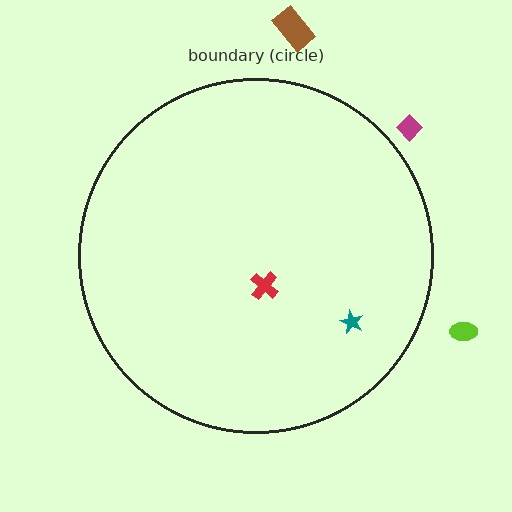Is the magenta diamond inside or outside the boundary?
Outside.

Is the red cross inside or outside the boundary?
Inside.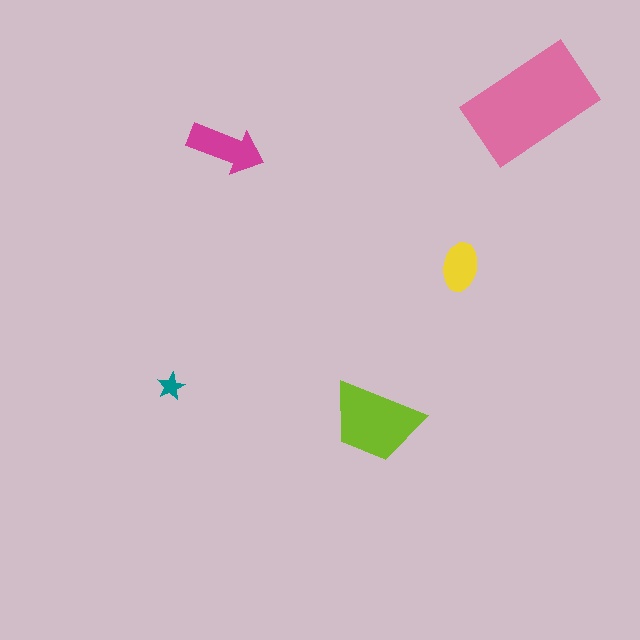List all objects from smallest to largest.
The teal star, the yellow ellipse, the magenta arrow, the lime trapezoid, the pink rectangle.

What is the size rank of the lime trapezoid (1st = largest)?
2nd.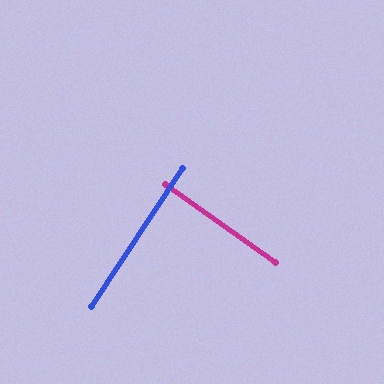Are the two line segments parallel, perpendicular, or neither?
Perpendicular — they meet at approximately 88°.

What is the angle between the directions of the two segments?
Approximately 88 degrees.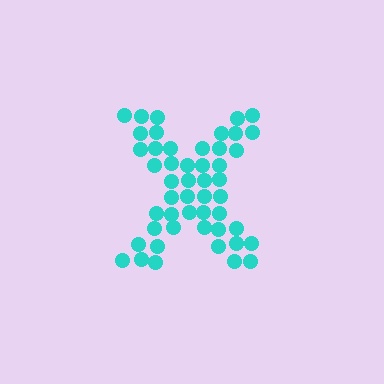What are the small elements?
The small elements are circles.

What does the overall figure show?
The overall figure shows the letter X.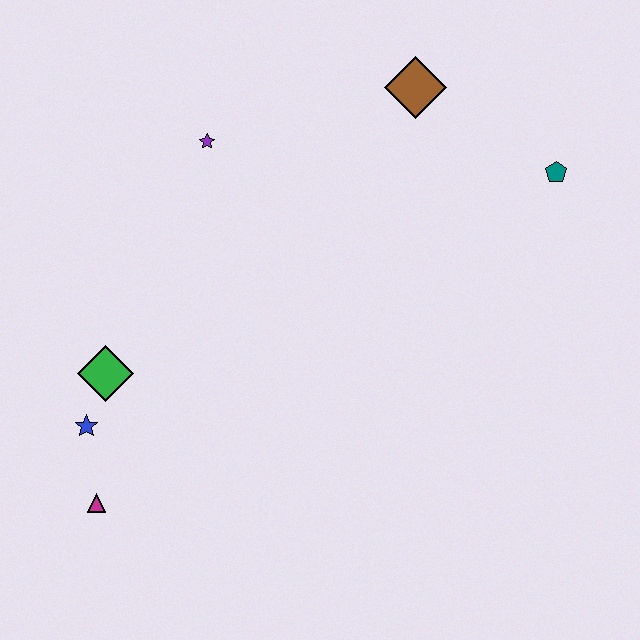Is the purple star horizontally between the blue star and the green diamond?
No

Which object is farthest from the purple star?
The magenta triangle is farthest from the purple star.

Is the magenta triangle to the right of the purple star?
No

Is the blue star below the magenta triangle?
No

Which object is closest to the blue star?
The green diamond is closest to the blue star.